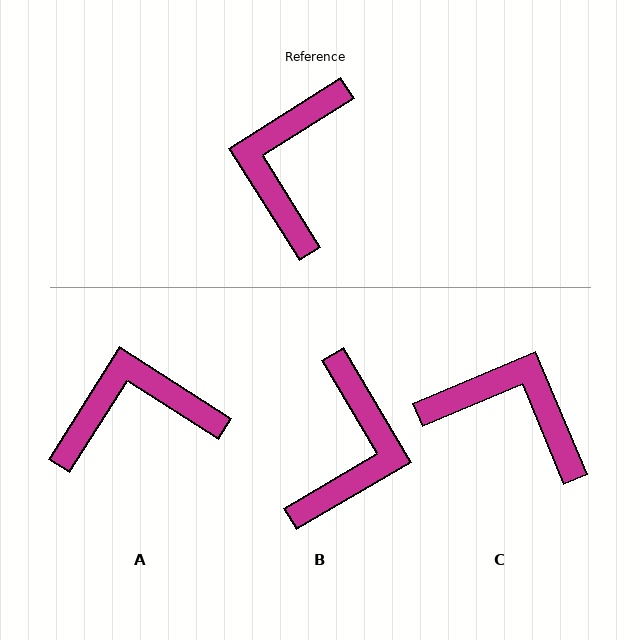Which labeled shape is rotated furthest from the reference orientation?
B, about 178 degrees away.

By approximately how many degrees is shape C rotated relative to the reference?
Approximately 100 degrees clockwise.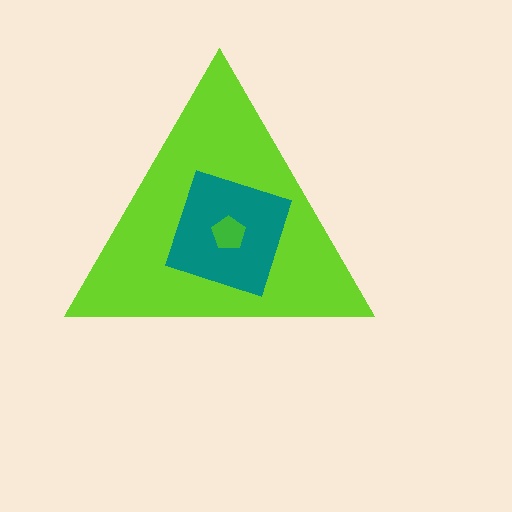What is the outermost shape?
The lime triangle.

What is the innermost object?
The green pentagon.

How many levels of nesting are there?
3.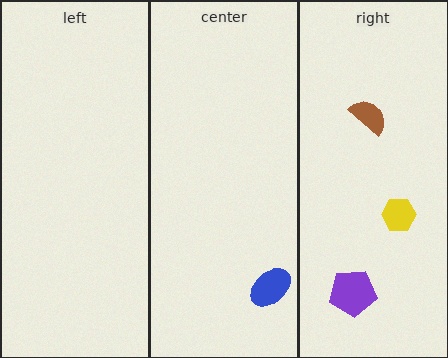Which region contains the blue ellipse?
The center region.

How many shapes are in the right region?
3.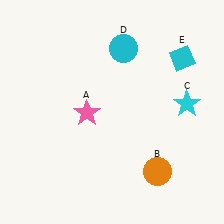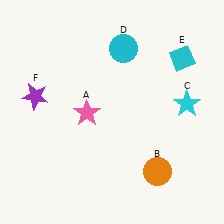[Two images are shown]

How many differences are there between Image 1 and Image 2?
There is 1 difference between the two images.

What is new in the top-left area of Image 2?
A purple star (F) was added in the top-left area of Image 2.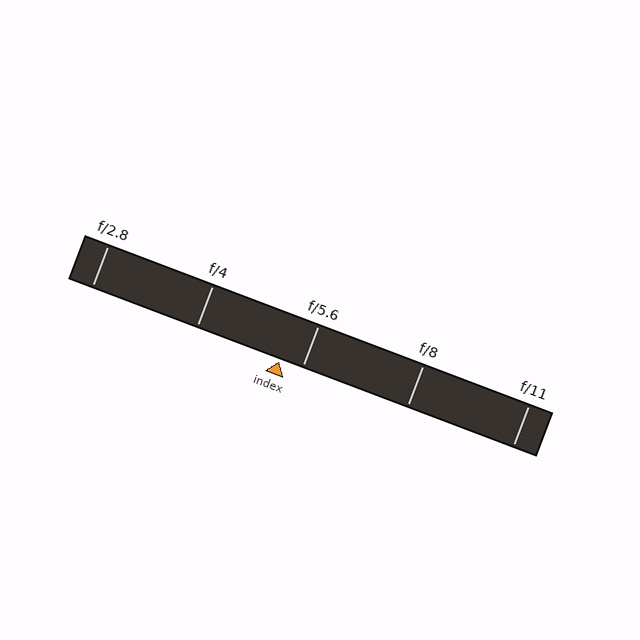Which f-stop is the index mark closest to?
The index mark is closest to f/5.6.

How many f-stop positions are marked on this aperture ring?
There are 5 f-stop positions marked.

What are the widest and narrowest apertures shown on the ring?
The widest aperture shown is f/2.8 and the narrowest is f/11.